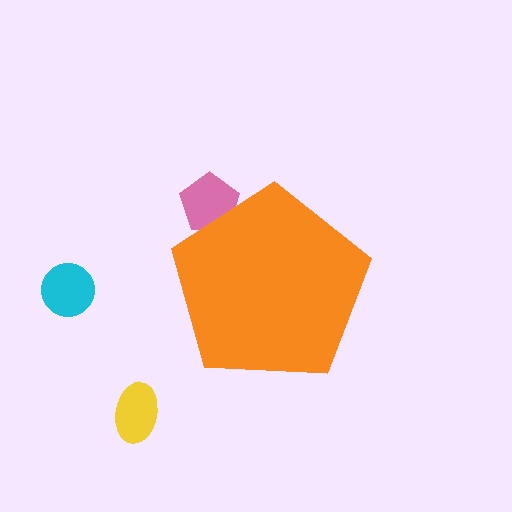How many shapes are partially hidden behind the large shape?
1 shape is partially hidden.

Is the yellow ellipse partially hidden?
No, the yellow ellipse is fully visible.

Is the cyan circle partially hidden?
No, the cyan circle is fully visible.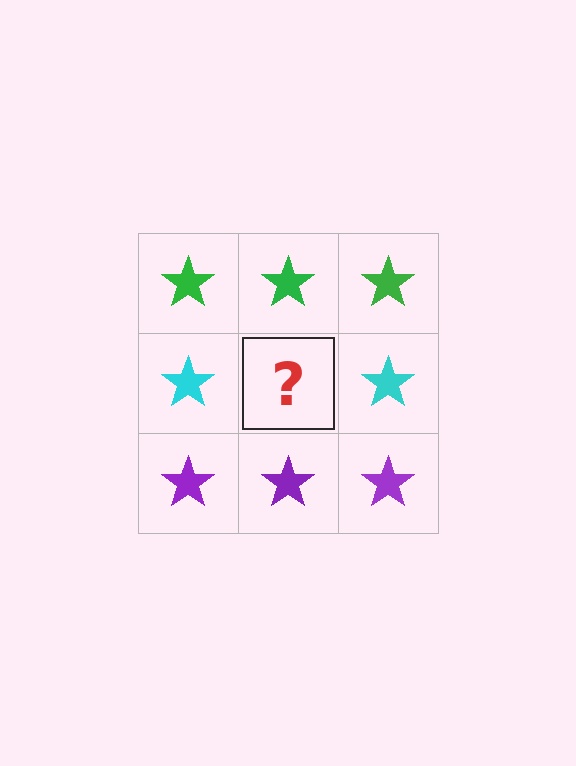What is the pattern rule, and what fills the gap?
The rule is that each row has a consistent color. The gap should be filled with a cyan star.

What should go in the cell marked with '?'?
The missing cell should contain a cyan star.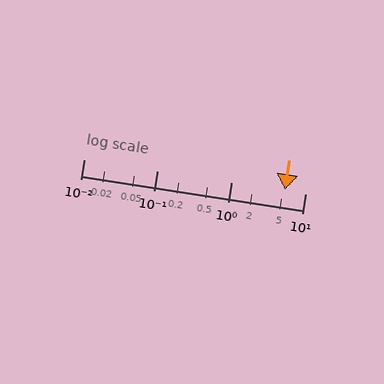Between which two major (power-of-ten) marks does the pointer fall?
The pointer is between 1 and 10.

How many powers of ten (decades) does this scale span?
The scale spans 3 decades, from 0.01 to 10.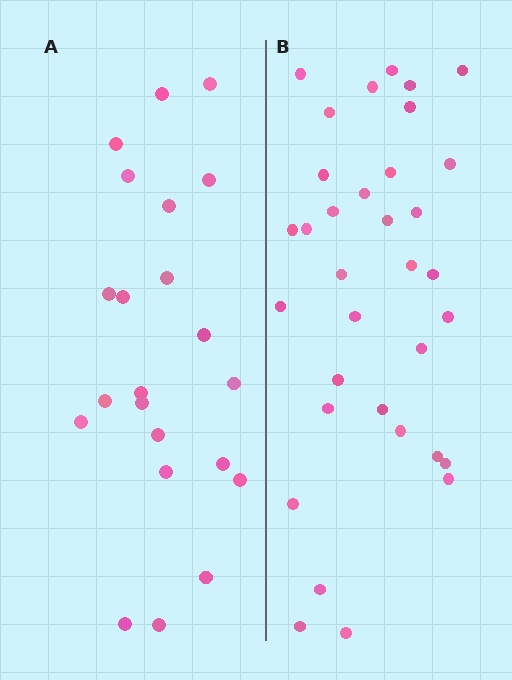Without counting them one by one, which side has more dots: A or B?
Region B (the right region) has more dots.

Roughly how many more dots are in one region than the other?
Region B has roughly 12 or so more dots than region A.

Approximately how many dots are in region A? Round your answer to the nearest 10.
About 20 dots. (The exact count is 22, which rounds to 20.)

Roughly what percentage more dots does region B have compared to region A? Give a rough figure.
About 55% more.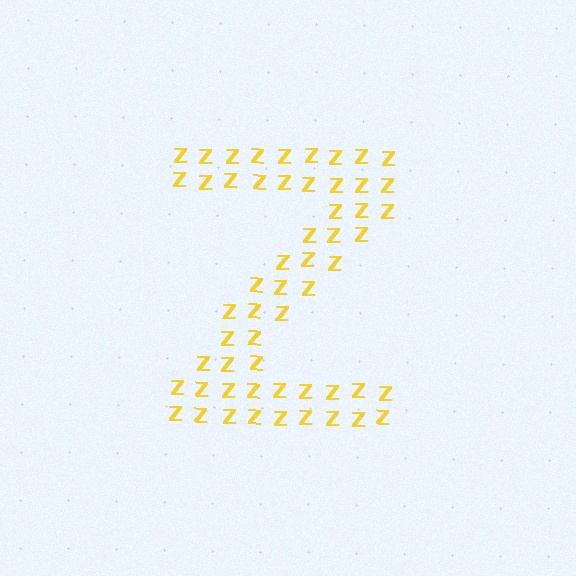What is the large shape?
The large shape is the letter Z.